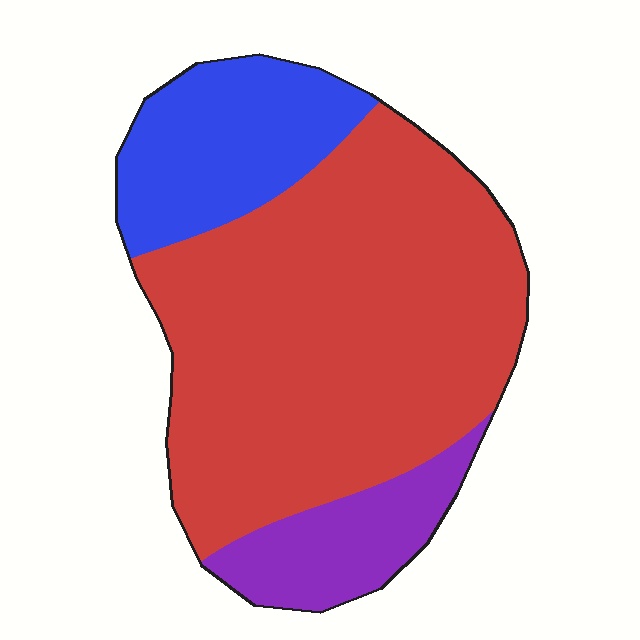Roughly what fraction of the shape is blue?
Blue covers around 20% of the shape.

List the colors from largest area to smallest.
From largest to smallest: red, blue, purple.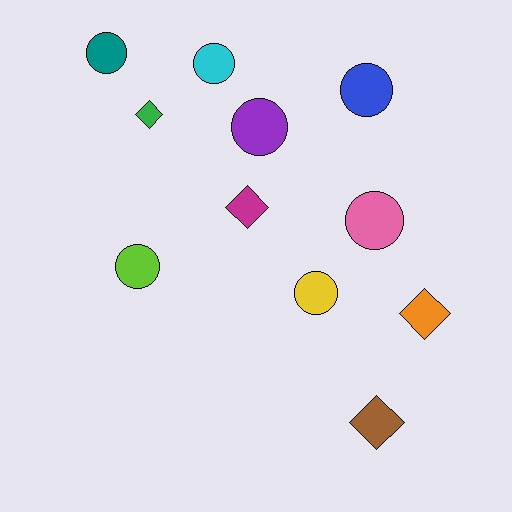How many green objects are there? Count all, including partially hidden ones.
There is 1 green object.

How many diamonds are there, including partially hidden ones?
There are 4 diamonds.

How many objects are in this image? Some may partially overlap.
There are 11 objects.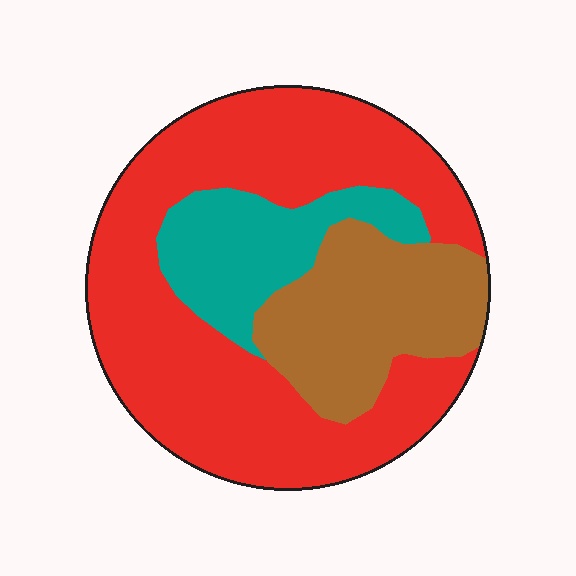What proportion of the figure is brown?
Brown covers around 25% of the figure.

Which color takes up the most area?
Red, at roughly 60%.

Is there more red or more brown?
Red.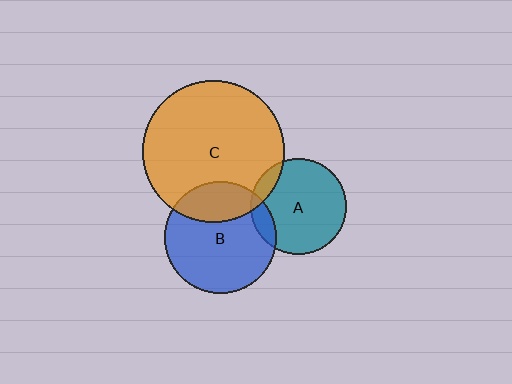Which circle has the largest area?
Circle C (orange).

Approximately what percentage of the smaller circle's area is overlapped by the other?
Approximately 10%.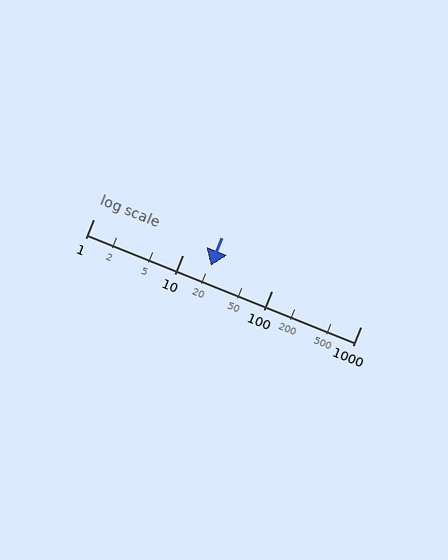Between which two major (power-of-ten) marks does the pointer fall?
The pointer is between 10 and 100.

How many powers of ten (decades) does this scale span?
The scale spans 3 decades, from 1 to 1000.